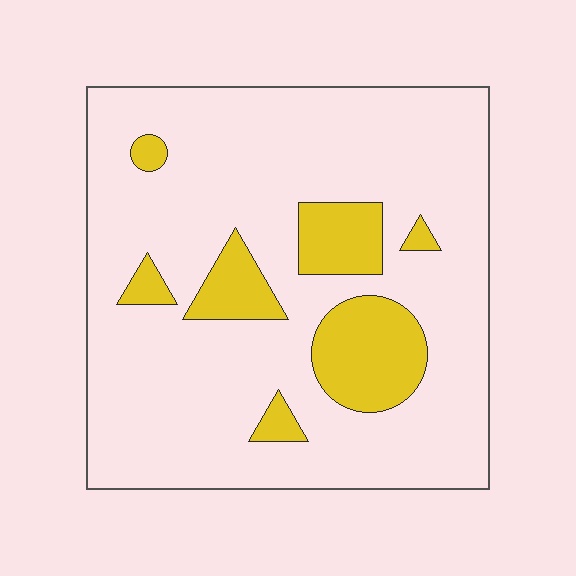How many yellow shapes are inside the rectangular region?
7.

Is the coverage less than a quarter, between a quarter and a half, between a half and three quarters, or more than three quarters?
Less than a quarter.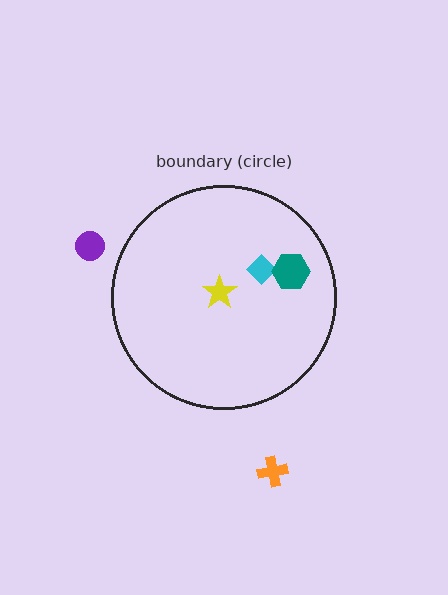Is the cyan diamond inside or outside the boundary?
Inside.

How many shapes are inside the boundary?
3 inside, 2 outside.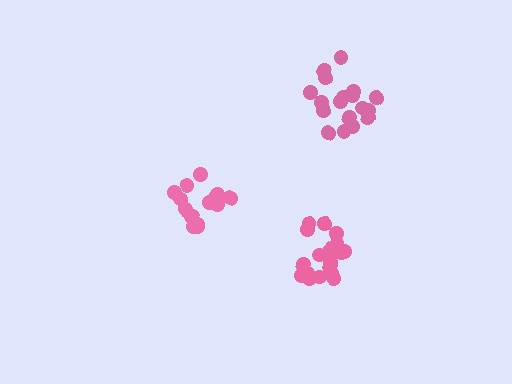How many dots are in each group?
Group 1: 19 dots, Group 2: 18 dots, Group 3: 15 dots (52 total).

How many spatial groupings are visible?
There are 3 spatial groupings.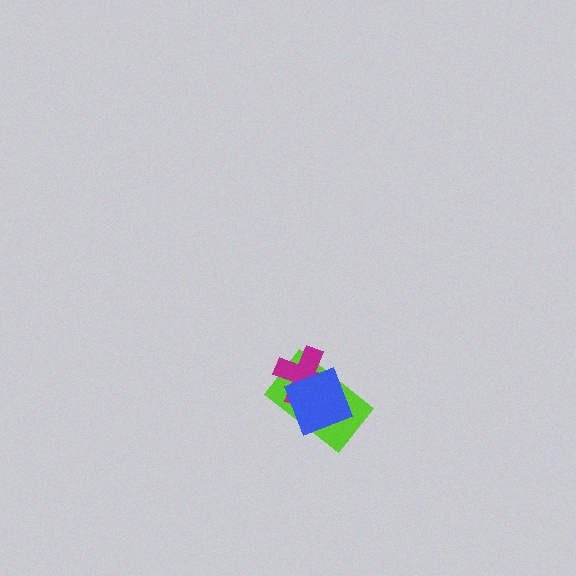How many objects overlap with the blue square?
2 objects overlap with the blue square.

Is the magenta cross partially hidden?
Yes, it is partially covered by another shape.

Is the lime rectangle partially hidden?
Yes, it is partially covered by another shape.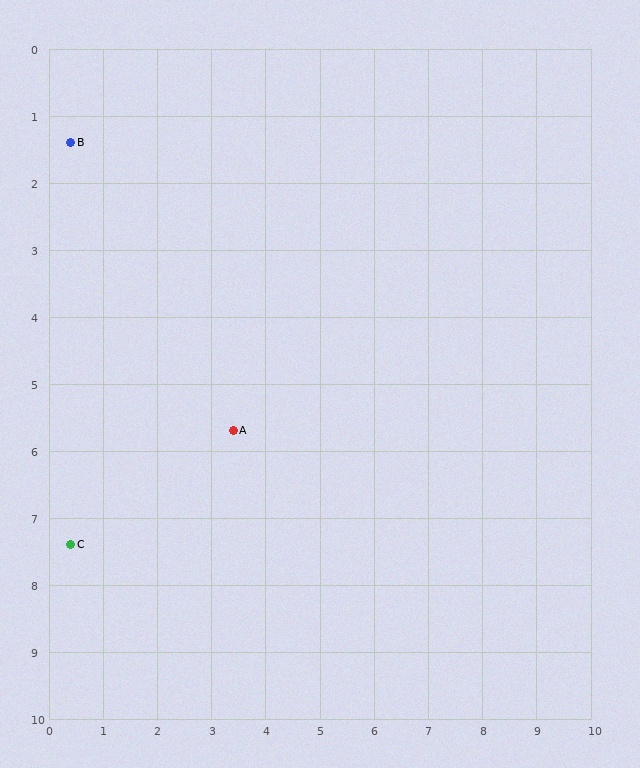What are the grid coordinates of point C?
Point C is at approximately (0.4, 7.4).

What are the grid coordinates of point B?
Point B is at approximately (0.4, 1.4).